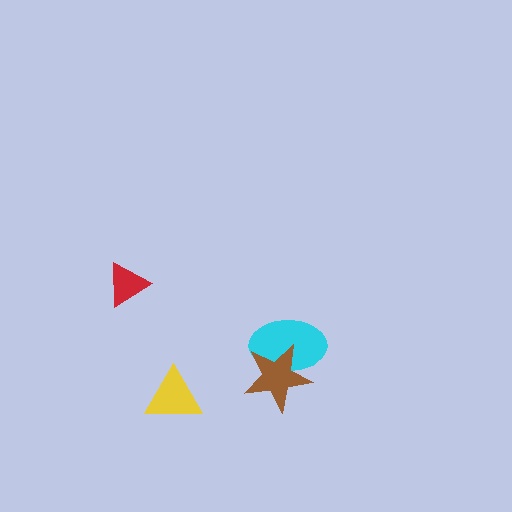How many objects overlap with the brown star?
1 object overlaps with the brown star.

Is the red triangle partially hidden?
No, no other shape covers it.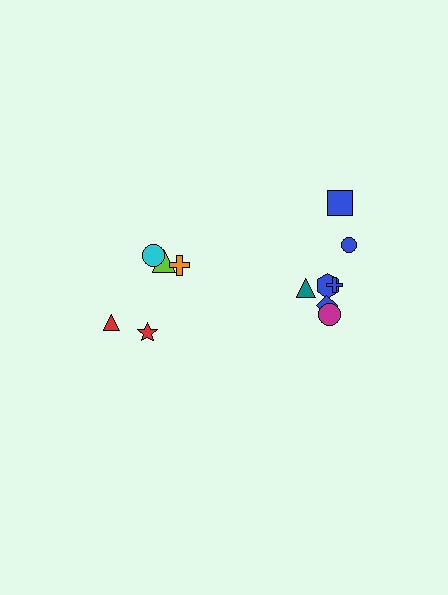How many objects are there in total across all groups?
There are 12 objects.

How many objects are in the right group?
There are 7 objects.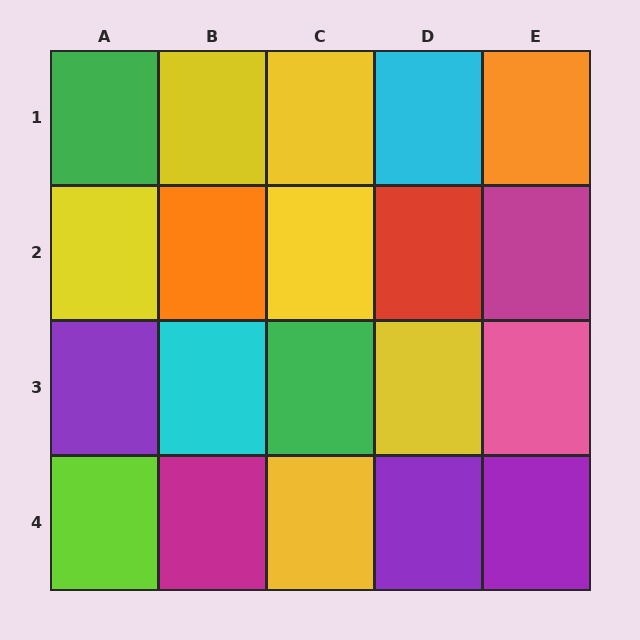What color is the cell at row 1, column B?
Yellow.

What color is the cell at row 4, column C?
Yellow.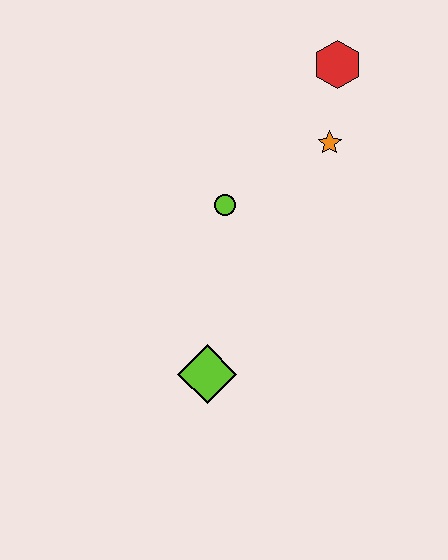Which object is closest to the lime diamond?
The lime circle is closest to the lime diamond.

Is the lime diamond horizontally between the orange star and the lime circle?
No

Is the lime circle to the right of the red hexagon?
No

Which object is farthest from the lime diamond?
The red hexagon is farthest from the lime diamond.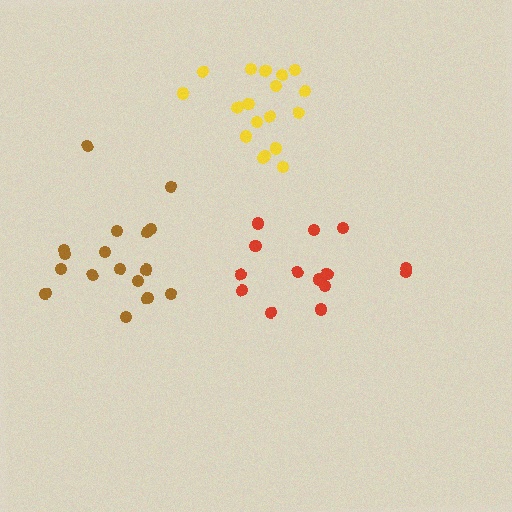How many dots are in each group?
Group 1: 14 dots, Group 2: 17 dots, Group 3: 19 dots (50 total).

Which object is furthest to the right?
The red cluster is rightmost.